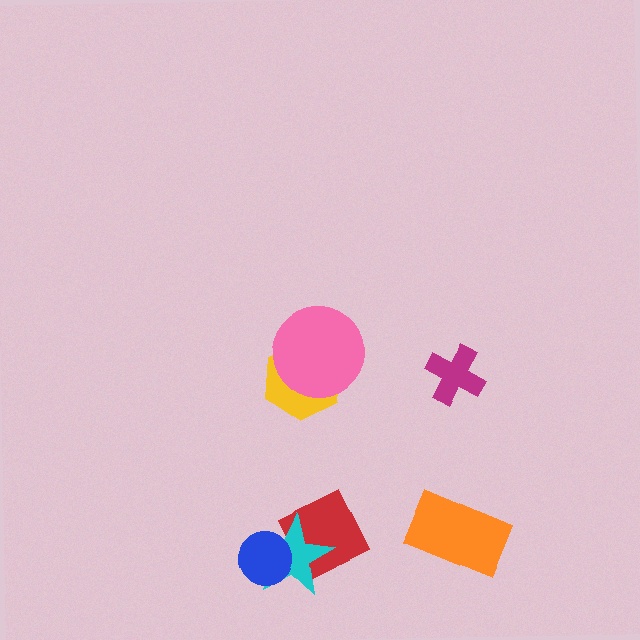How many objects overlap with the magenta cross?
0 objects overlap with the magenta cross.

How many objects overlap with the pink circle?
1 object overlaps with the pink circle.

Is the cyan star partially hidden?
Yes, it is partially covered by another shape.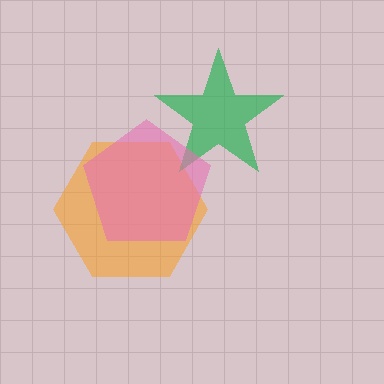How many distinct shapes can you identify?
There are 3 distinct shapes: an orange hexagon, a green star, a pink pentagon.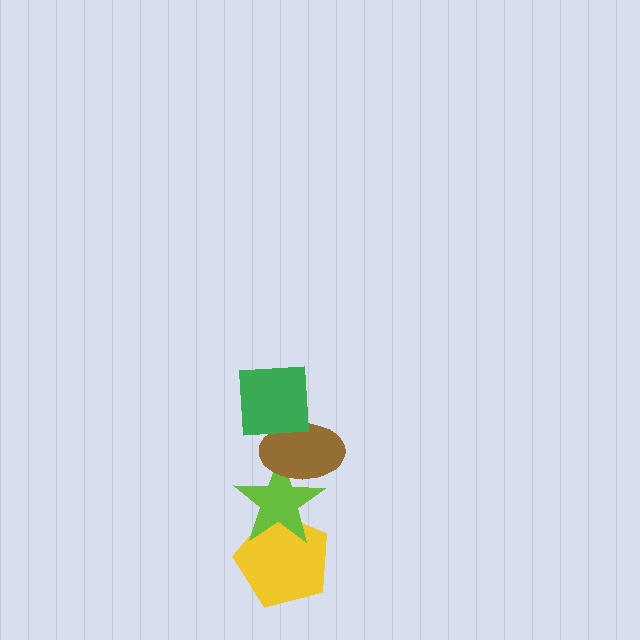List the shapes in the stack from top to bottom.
From top to bottom: the green square, the brown ellipse, the lime star, the yellow pentagon.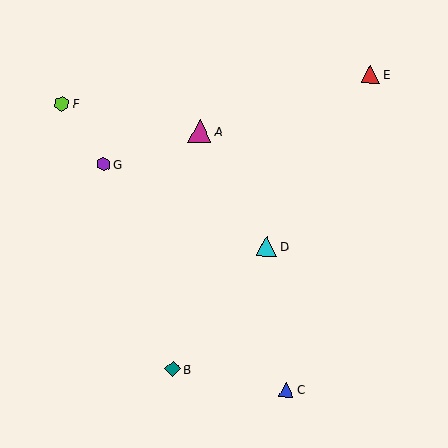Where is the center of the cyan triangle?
The center of the cyan triangle is at (267, 246).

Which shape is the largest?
The magenta triangle (labeled A) is the largest.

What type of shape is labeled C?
Shape C is a blue triangle.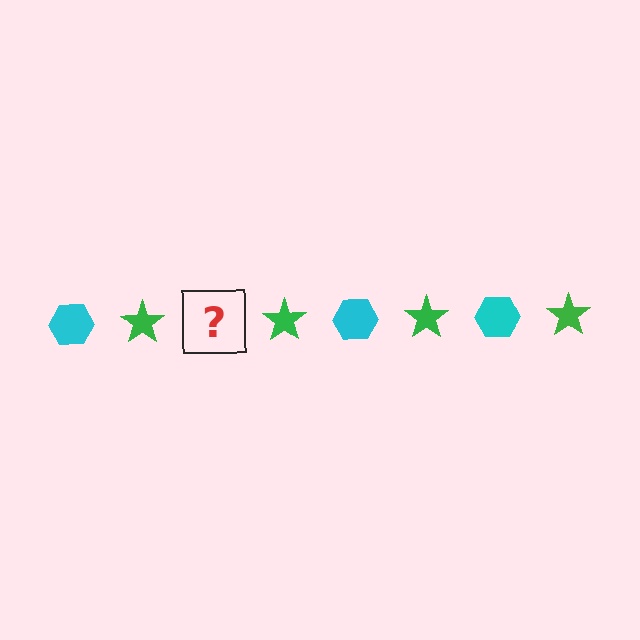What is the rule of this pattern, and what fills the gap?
The rule is that the pattern alternates between cyan hexagon and green star. The gap should be filled with a cyan hexagon.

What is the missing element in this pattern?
The missing element is a cyan hexagon.